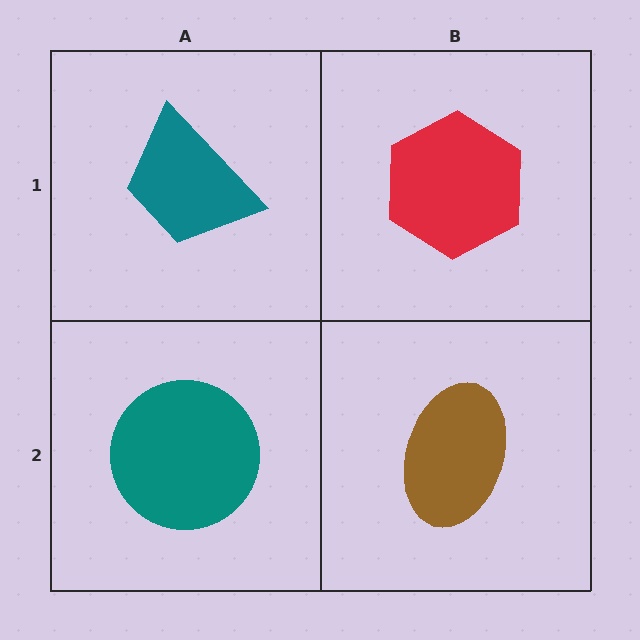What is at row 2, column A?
A teal circle.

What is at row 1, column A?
A teal trapezoid.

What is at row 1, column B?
A red hexagon.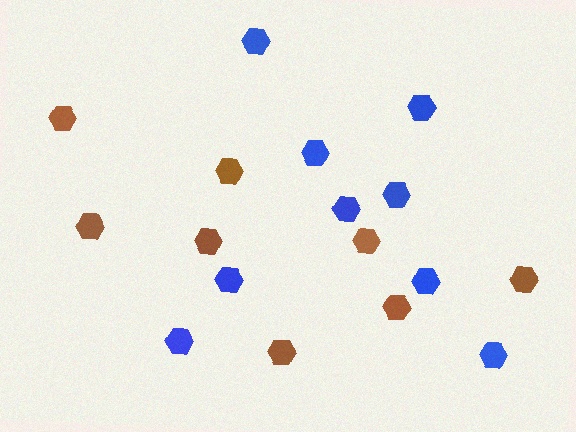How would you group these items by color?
There are 2 groups: one group of brown hexagons (8) and one group of blue hexagons (9).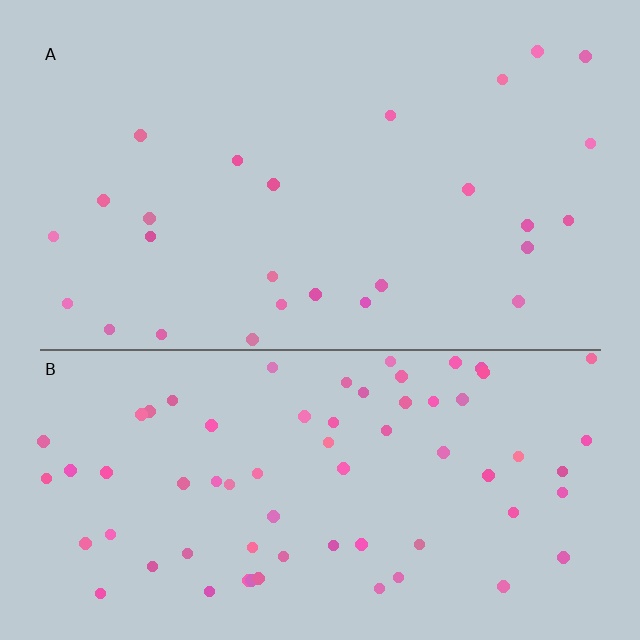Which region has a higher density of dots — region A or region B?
B (the bottom).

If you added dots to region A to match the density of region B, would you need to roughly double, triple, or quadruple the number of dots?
Approximately triple.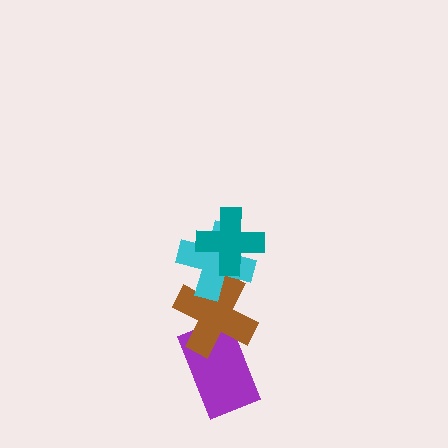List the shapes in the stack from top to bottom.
From top to bottom: the teal cross, the cyan cross, the brown cross, the purple rectangle.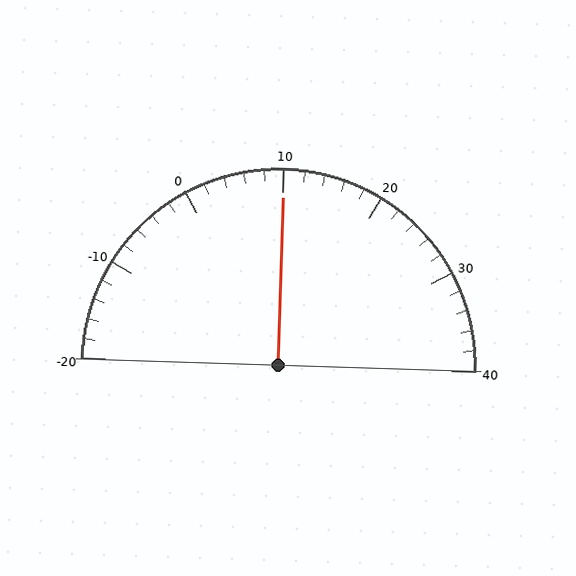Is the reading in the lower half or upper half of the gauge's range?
The reading is in the upper half of the range (-20 to 40).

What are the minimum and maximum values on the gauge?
The gauge ranges from -20 to 40.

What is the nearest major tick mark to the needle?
The nearest major tick mark is 10.